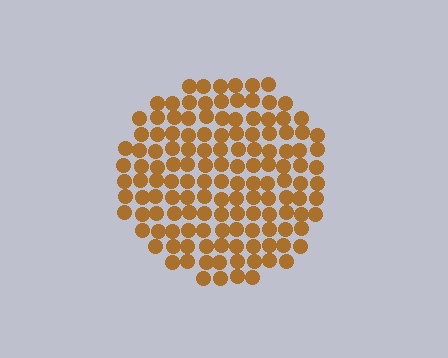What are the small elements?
The small elements are circles.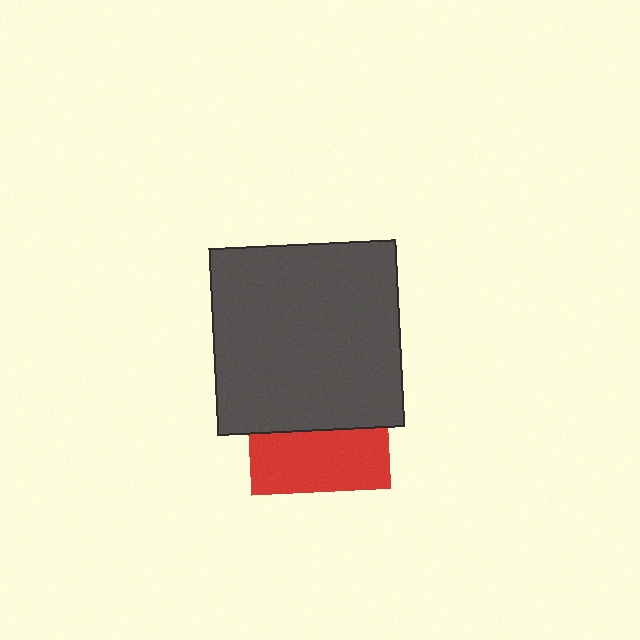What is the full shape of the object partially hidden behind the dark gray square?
The partially hidden object is a red square.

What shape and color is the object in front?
The object in front is a dark gray square.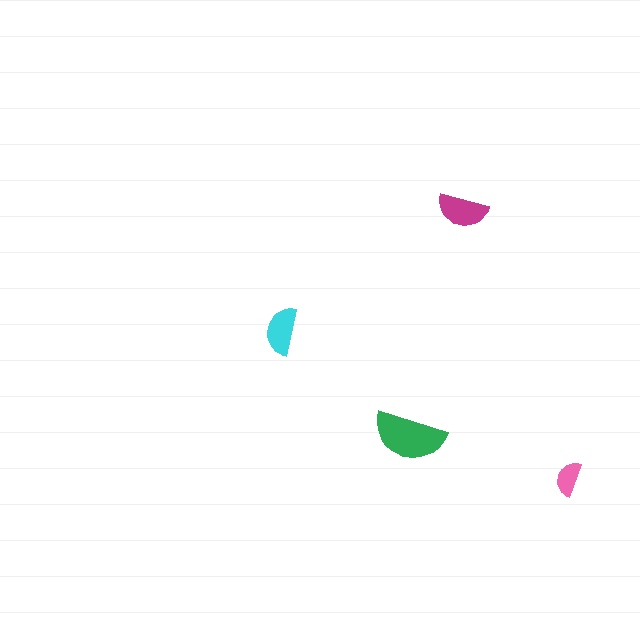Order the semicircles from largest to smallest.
the green one, the magenta one, the cyan one, the pink one.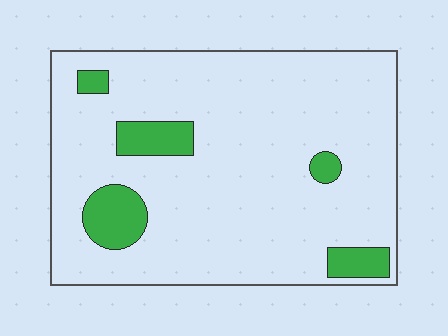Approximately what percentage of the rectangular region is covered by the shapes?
Approximately 10%.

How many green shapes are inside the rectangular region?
5.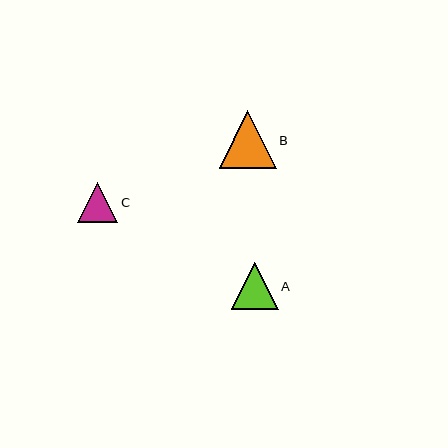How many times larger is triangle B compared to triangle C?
Triangle B is approximately 1.4 times the size of triangle C.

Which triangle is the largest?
Triangle B is the largest with a size of approximately 57 pixels.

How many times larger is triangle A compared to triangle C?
Triangle A is approximately 1.2 times the size of triangle C.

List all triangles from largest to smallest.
From largest to smallest: B, A, C.